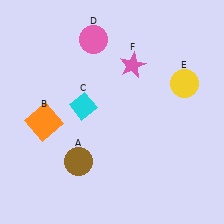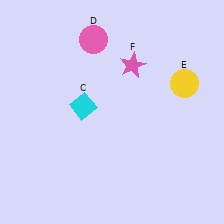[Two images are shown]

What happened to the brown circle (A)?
The brown circle (A) was removed in Image 2. It was in the bottom-left area of Image 1.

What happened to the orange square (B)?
The orange square (B) was removed in Image 2. It was in the bottom-left area of Image 1.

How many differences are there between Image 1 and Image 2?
There are 2 differences between the two images.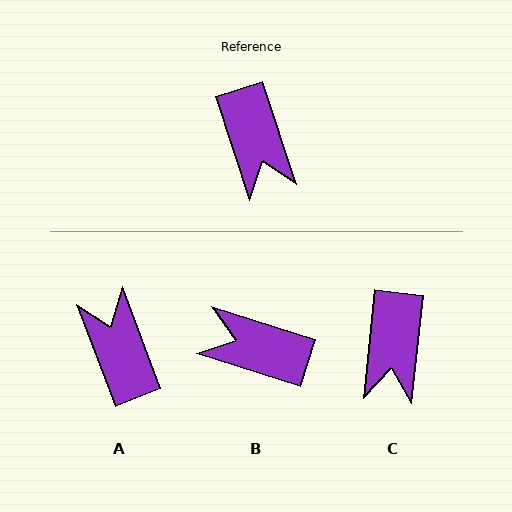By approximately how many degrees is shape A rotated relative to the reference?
Approximately 177 degrees clockwise.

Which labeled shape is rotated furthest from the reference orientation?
A, about 177 degrees away.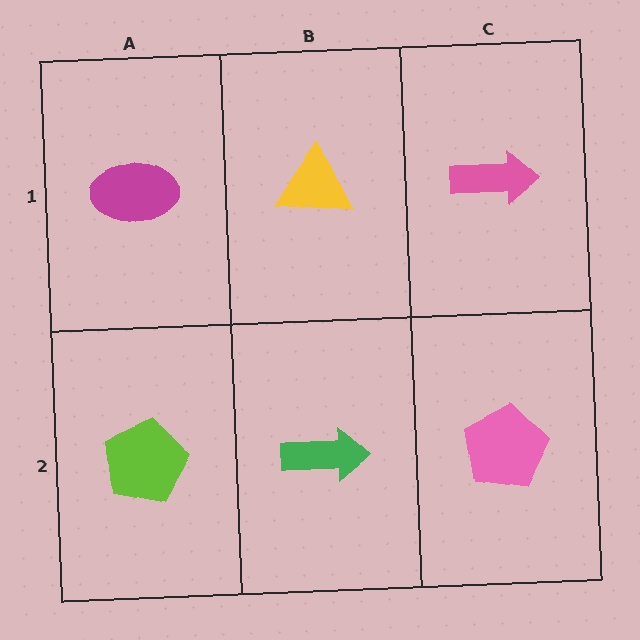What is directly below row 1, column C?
A pink pentagon.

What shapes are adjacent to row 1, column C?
A pink pentagon (row 2, column C), a yellow triangle (row 1, column B).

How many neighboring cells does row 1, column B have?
3.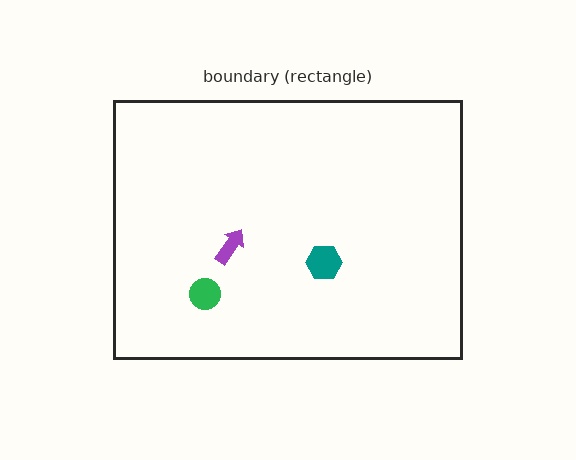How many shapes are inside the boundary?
3 inside, 0 outside.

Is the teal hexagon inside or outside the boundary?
Inside.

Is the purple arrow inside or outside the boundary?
Inside.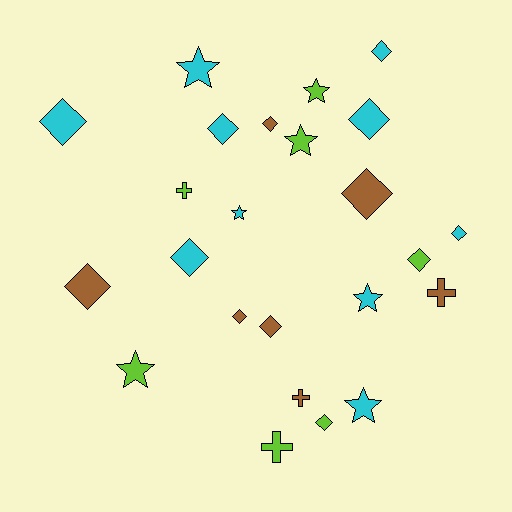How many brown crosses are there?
There are 2 brown crosses.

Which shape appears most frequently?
Diamond, with 13 objects.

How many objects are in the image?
There are 24 objects.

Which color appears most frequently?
Cyan, with 10 objects.